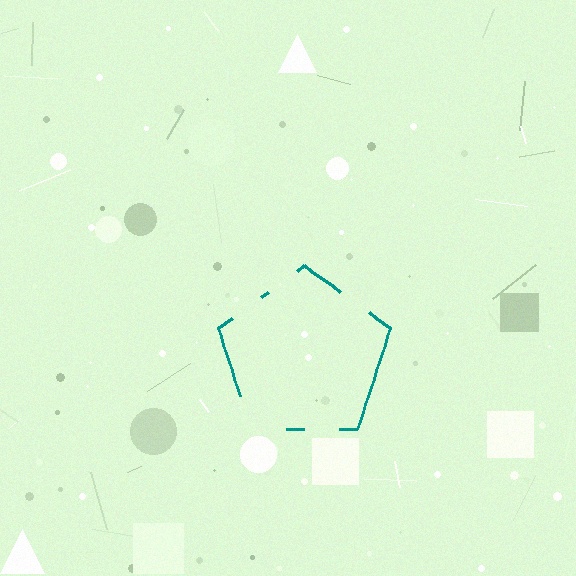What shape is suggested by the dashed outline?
The dashed outline suggests a pentagon.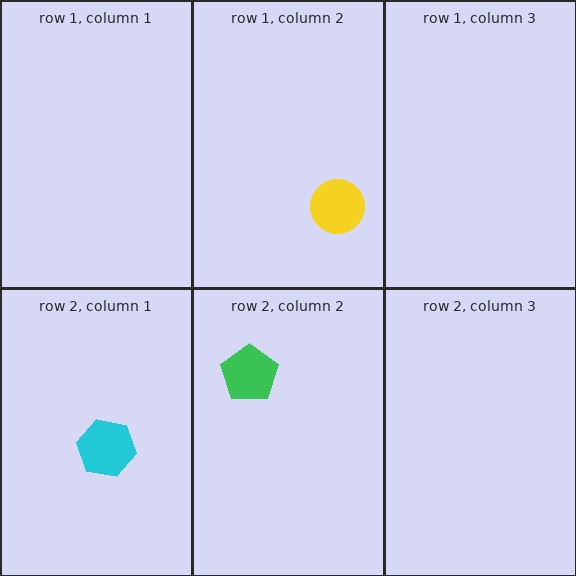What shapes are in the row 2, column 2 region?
The green pentagon.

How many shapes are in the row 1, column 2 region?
1.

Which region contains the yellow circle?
The row 1, column 2 region.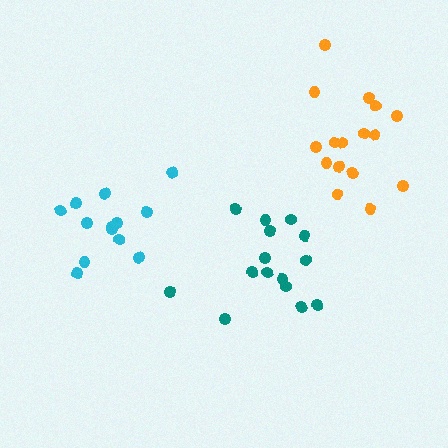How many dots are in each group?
Group 1: 13 dots, Group 2: 15 dots, Group 3: 16 dots (44 total).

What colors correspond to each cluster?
The clusters are colored: cyan, teal, orange.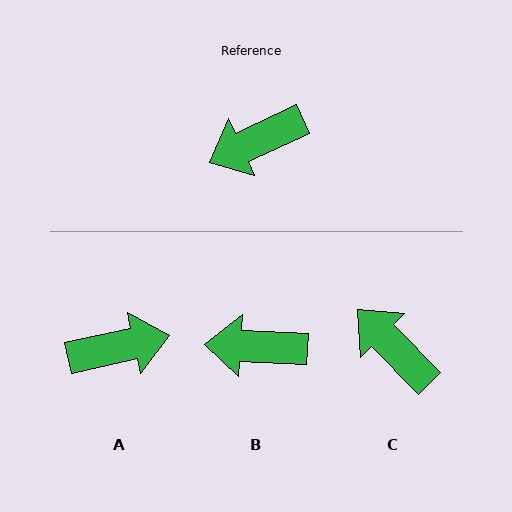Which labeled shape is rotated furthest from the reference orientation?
A, about 168 degrees away.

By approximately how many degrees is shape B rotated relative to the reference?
Approximately 28 degrees clockwise.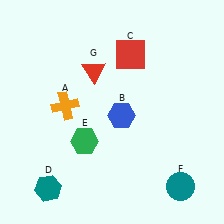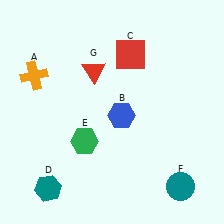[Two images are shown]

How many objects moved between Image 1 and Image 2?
1 object moved between the two images.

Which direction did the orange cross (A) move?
The orange cross (A) moved left.